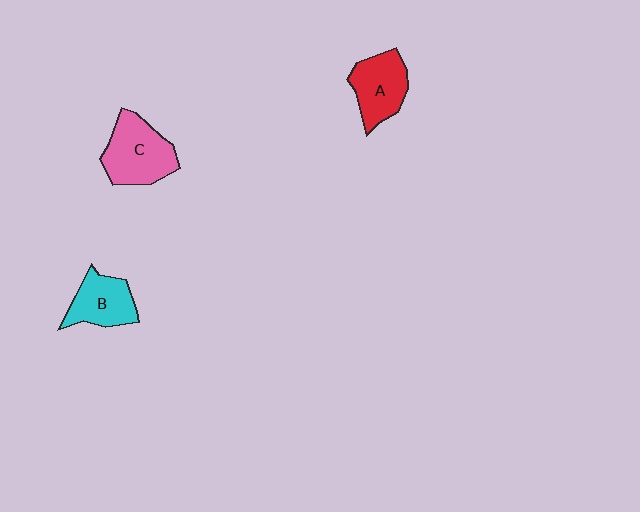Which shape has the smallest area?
Shape B (cyan).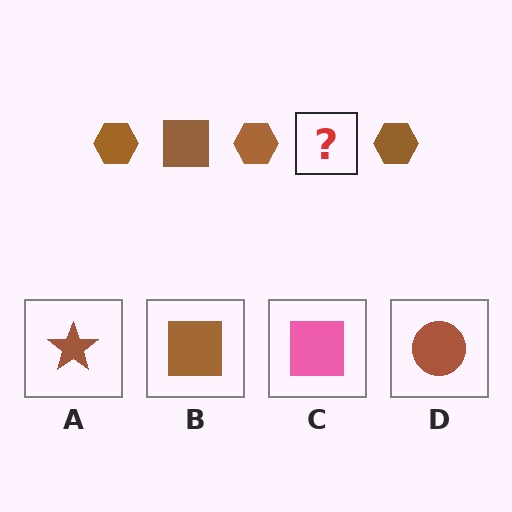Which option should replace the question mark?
Option B.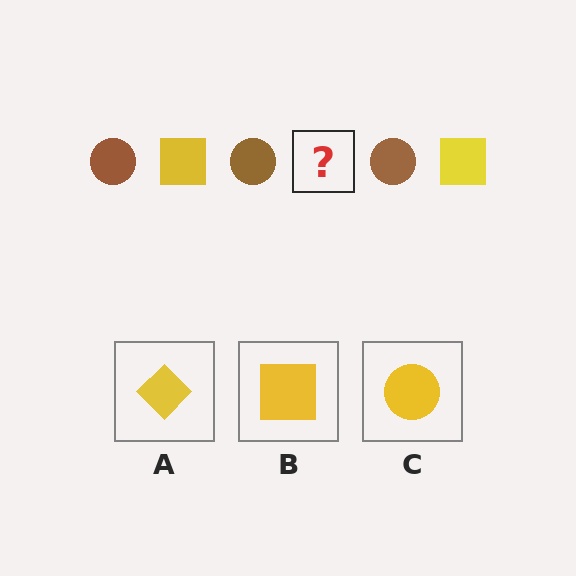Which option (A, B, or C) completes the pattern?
B.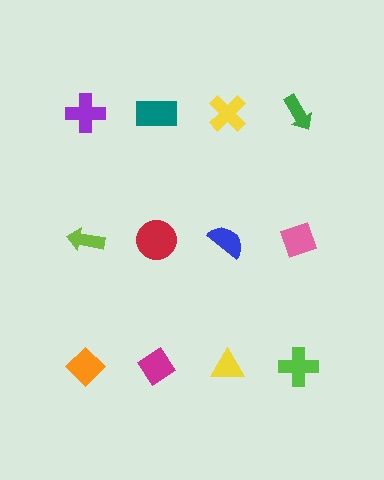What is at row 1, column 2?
A teal rectangle.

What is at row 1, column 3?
A yellow cross.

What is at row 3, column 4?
A lime cross.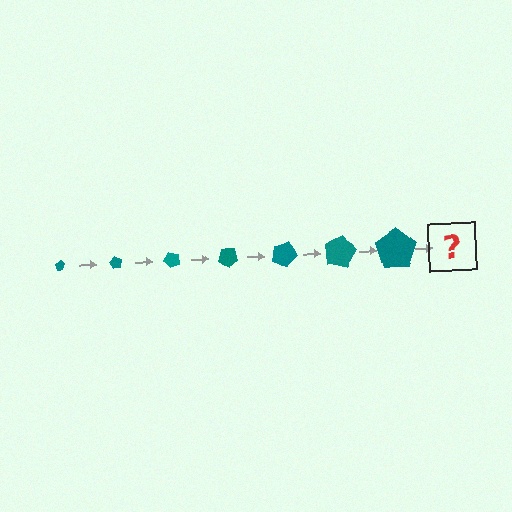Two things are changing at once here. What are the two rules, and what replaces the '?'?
The two rules are that the pentagon grows larger each step and it rotates 60 degrees each step. The '?' should be a pentagon, larger than the previous one and rotated 420 degrees from the start.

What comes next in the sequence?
The next element should be a pentagon, larger than the previous one and rotated 420 degrees from the start.